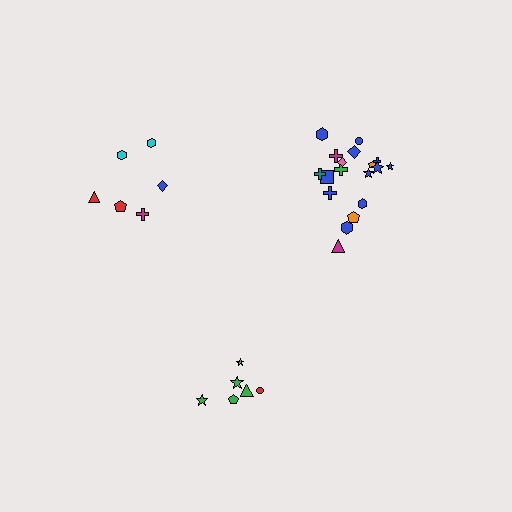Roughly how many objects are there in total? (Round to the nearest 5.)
Roughly 30 objects in total.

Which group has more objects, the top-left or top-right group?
The top-right group.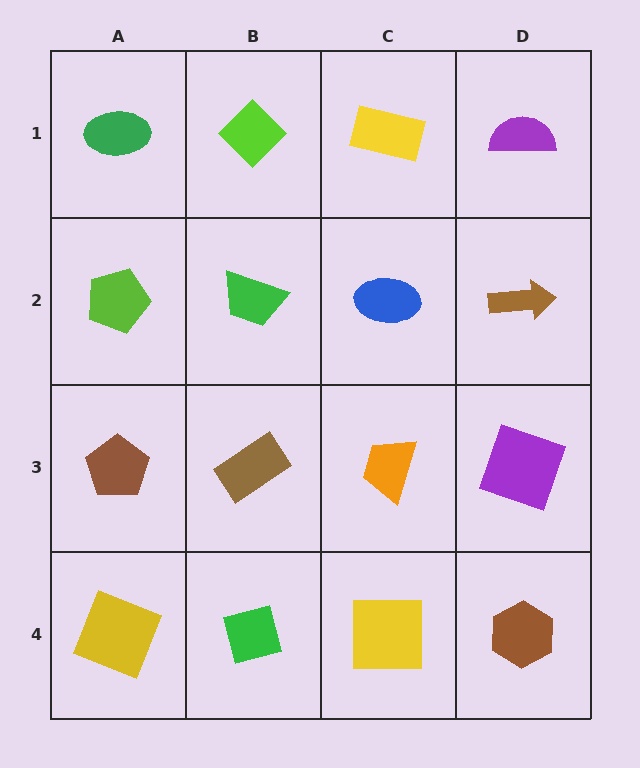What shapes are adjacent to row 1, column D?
A brown arrow (row 2, column D), a yellow rectangle (row 1, column C).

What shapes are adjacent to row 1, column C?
A blue ellipse (row 2, column C), a lime diamond (row 1, column B), a purple semicircle (row 1, column D).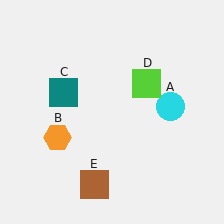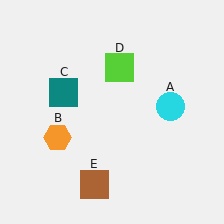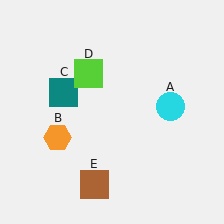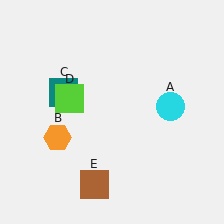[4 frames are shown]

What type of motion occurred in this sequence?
The lime square (object D) rotated counterclockwise around the center of the scene.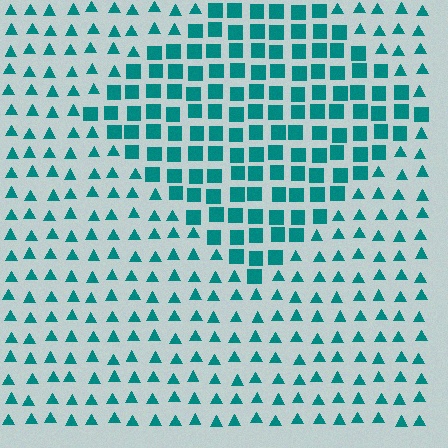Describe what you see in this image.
The image is filled with small teal elements arranged in a uniform grid. A diamond-shaped region contains squares, while the surrounding area contains triangles. The boundary is defined purely by the change in element shape.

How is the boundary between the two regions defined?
The boundary is defined by a change in element shape: squares inside vs. triangles outside. All elements share the same color and spacing.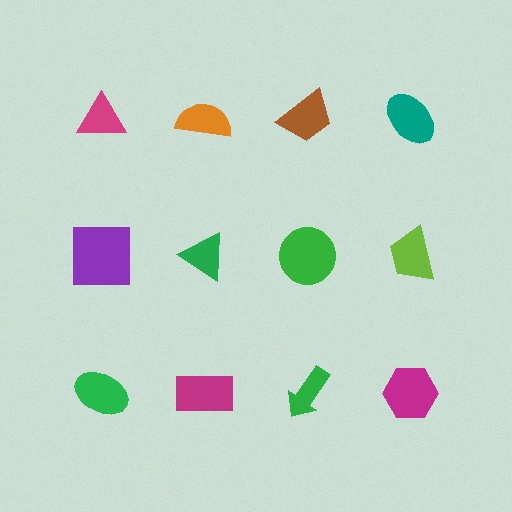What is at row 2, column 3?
A green circle.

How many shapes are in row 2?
4 shapes.